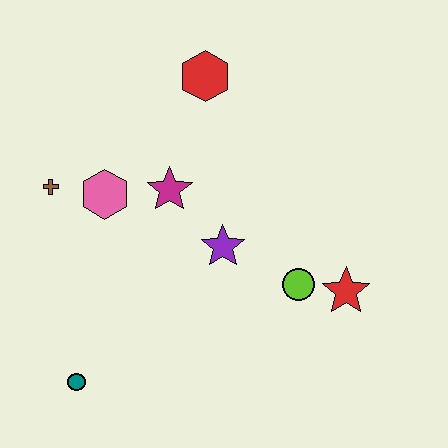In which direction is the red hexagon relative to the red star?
The red hexagon is above the red star.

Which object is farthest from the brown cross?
The red star is farthest from the brown cross.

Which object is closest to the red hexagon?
The magenta star is closest to the red hexagon.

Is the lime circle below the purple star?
Yes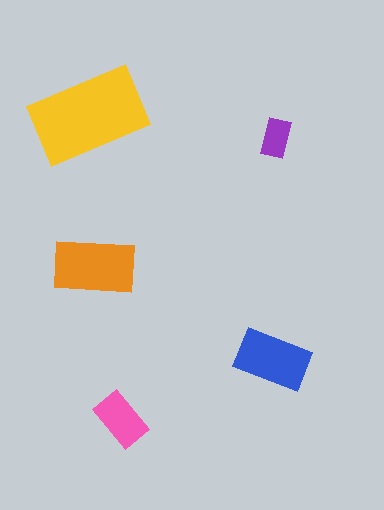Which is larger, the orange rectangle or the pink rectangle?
The orange one.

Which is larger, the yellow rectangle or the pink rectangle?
The yellow one.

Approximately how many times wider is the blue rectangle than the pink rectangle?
About 1.5 times wider.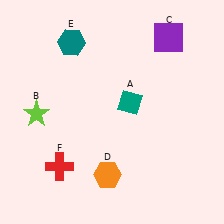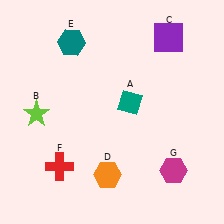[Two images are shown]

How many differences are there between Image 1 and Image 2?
There is 1 difference between the two images.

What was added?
A magenta hexagon (G) was added in Image 2.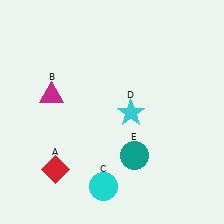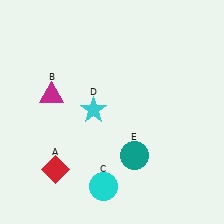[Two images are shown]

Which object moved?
The cyan star (D) moved left.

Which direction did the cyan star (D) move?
The cyan star (D) moved left.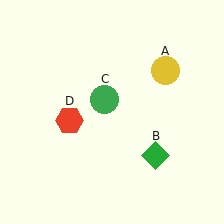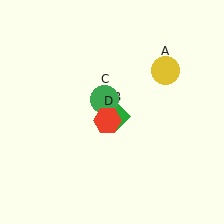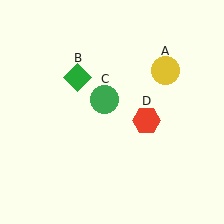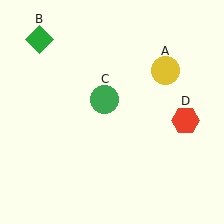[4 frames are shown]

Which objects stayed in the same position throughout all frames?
Yellow circle (object A) and green circle (object C) remained stationary.